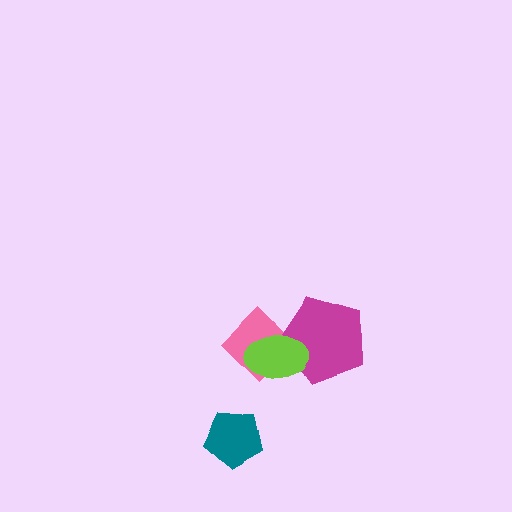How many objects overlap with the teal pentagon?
0 objects overlap with the teal pentagon.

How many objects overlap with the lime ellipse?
2 objects overlap with the lime ellipse.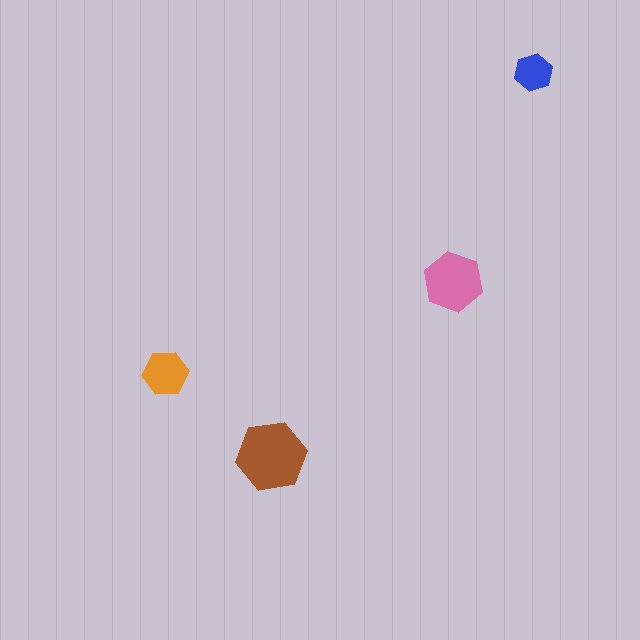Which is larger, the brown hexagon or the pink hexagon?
The brown one.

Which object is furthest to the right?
The blue hexagon is rightmost.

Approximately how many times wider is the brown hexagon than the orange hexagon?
About 1.5 times wider.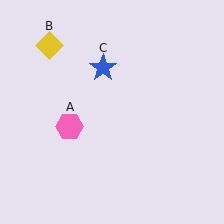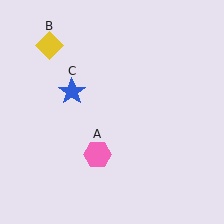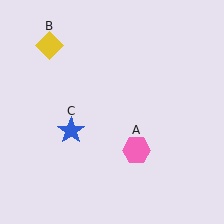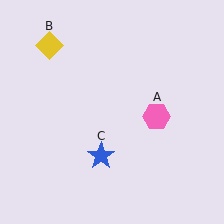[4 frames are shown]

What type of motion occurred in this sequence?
The pink hexagon (object A), blue star (object C) rotated counterclockwise around the center of the scene.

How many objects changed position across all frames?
2 objects changed position: pink hexagon (object A), blue star (object C).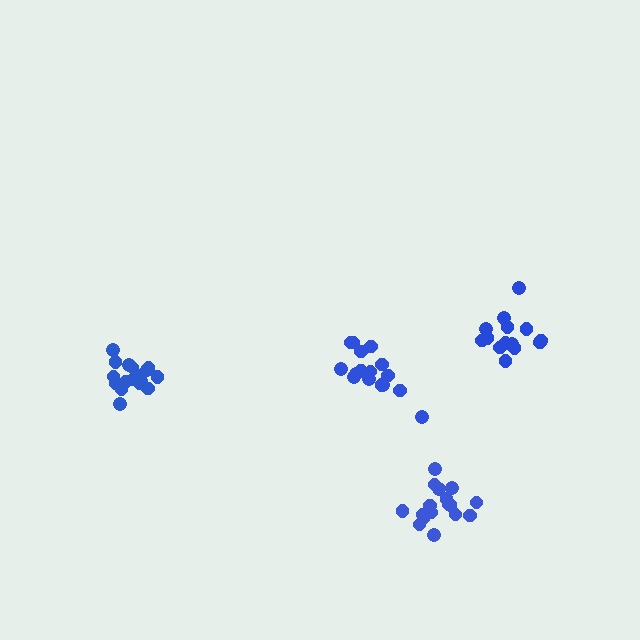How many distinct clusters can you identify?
There are 4 distinct clusters.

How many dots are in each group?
Group 1: 18 dots, Group 2: 14 dots, Group 3: 17 dots, Group 4: 16 dots (65 total).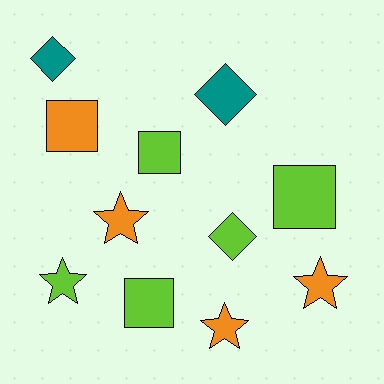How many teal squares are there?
There are no teal squares.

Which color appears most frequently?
Lime, with 5 objects.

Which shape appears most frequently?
Star, with 4 objects.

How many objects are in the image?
There are 11 objects.